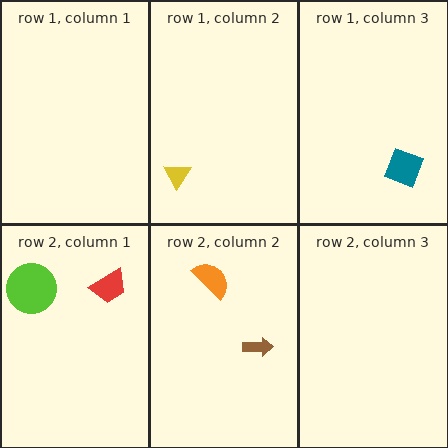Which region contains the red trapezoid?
The row 2, column 1 region.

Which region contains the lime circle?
The row 2, column 1 region.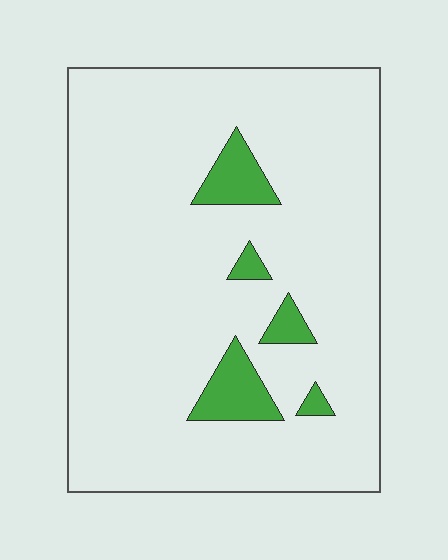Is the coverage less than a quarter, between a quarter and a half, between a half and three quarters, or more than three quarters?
Less than a quarter.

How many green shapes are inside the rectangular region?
5.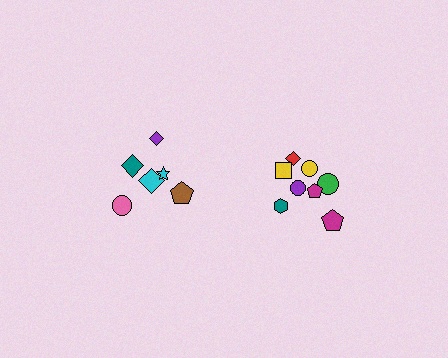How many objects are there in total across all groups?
There are 14 objects.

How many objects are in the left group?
There are 6 objects.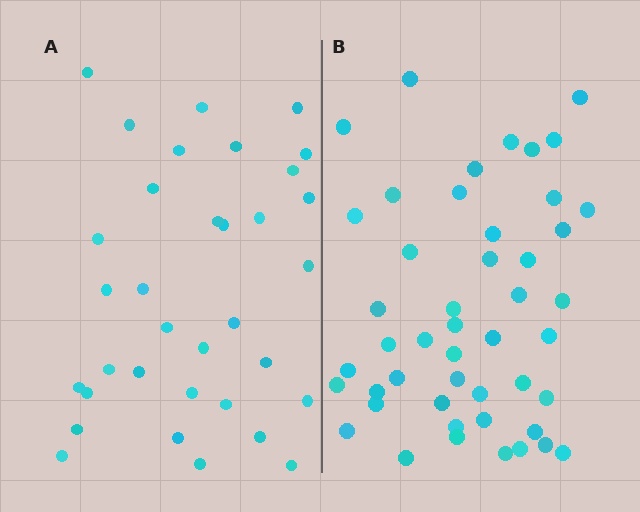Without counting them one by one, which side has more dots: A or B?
Region B (the right region) has more dots.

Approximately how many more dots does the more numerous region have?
Region B has approximately 15 more dots than region A.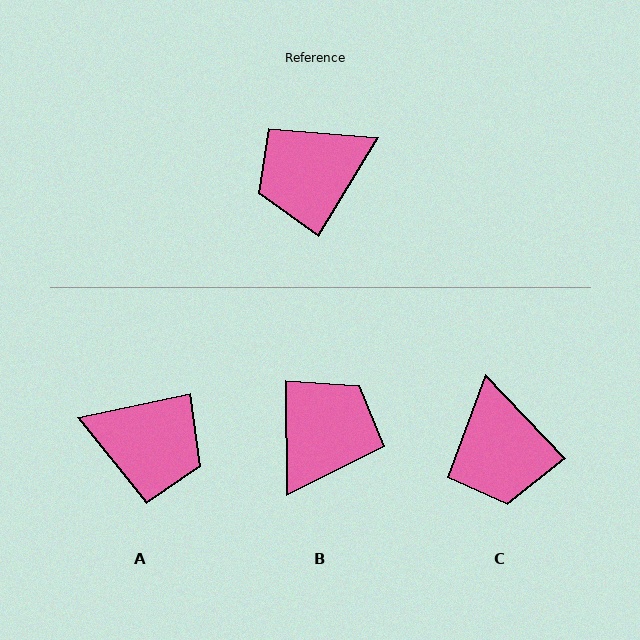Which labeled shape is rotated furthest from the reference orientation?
B, about 149 degrees away.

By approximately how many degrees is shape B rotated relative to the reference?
Approximately 149 degrees clockwise.